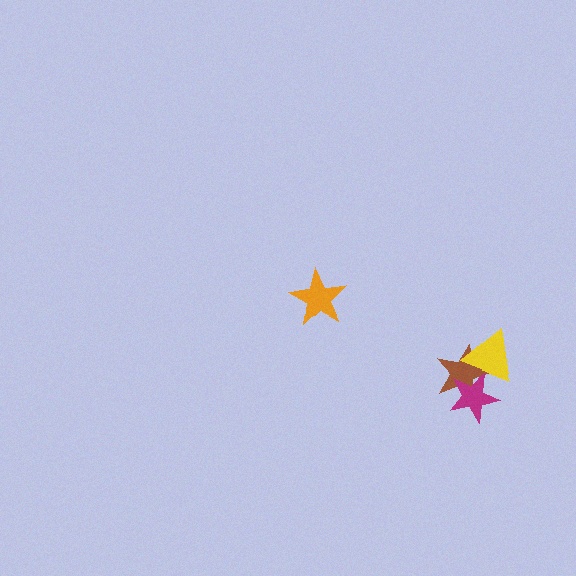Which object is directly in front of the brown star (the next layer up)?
The yellow triangle is directly in front of the brown star.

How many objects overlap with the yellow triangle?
2 objects overlap with the yellow triangle.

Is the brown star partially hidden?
Yes, it is partially covered by another shape.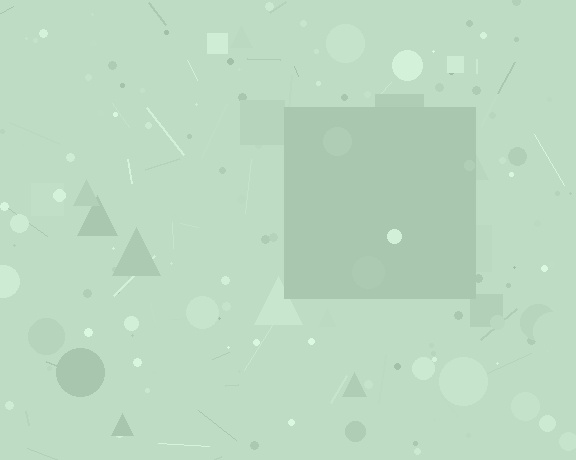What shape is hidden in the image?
A square is hidden in the image.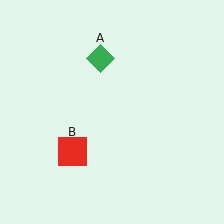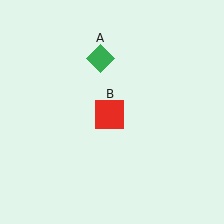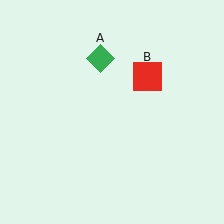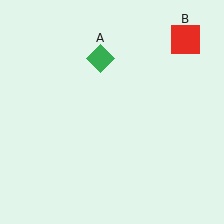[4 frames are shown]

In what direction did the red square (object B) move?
The red square (object B) moved up and to the right.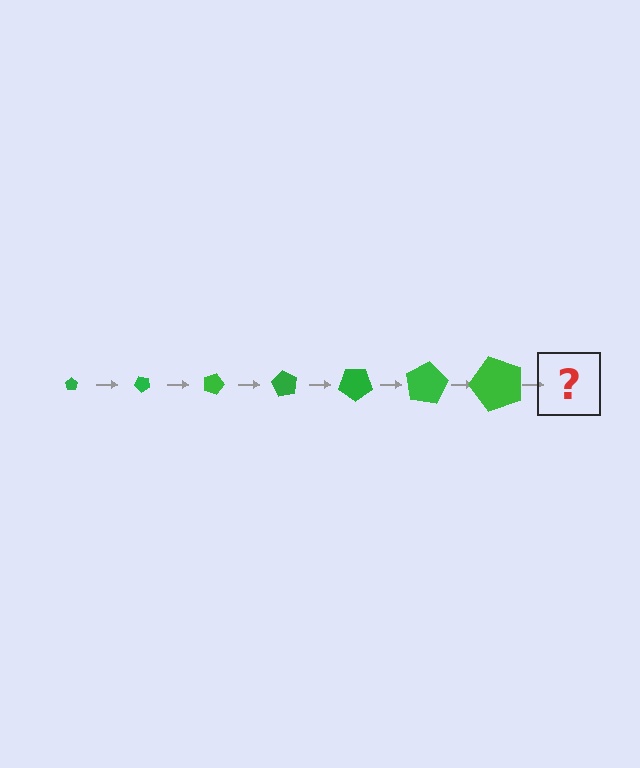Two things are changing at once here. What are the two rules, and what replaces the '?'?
The two rules are that the pentagon grows larger each step and it rotates 45 degrees each step. The '?' should be a pentagon, larger than the previous one and rotated 315 degrees from the start.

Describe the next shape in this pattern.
It should be a pentagon, larger than the previous one and rotated 315 degrees from the start.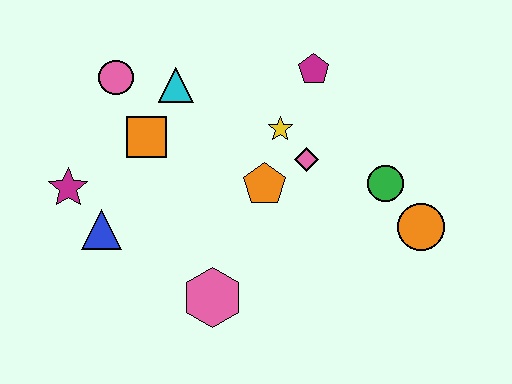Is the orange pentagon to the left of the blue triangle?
No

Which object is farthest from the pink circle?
The orange circle is farthest from the pink circle.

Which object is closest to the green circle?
The orange circle is closest to the green circle.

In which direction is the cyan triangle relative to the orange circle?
The cyan triangle is to the left of the orange circle.